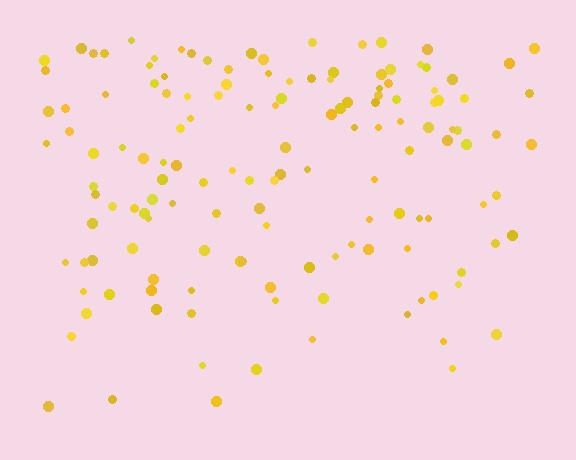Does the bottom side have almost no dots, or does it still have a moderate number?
Still a moderate number, just noticeably fewer than the top.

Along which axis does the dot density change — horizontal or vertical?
Vertical.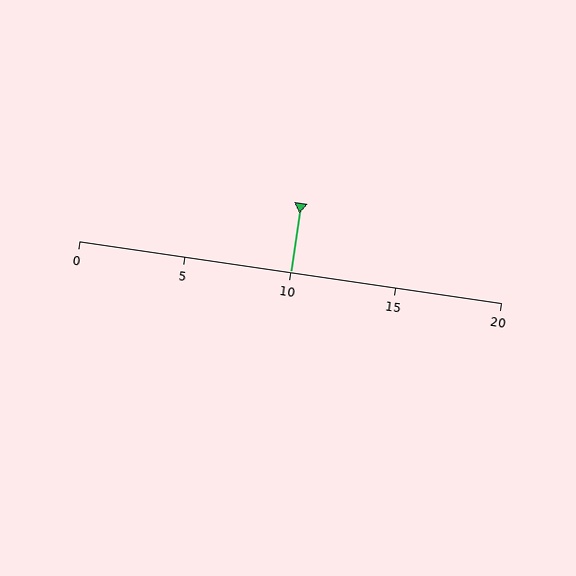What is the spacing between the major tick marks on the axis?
The major ticks are spaced 5 apart.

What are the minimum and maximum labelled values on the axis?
The axis runs from 0 to 20.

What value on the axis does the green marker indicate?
The marker indicates approximately 10.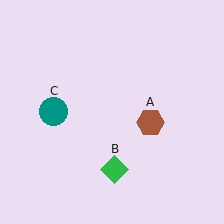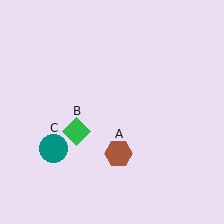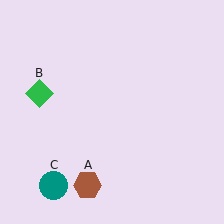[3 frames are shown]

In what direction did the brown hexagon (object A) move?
The brown hexagon (object A) moved down and to the left.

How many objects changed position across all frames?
3 objects changed position: brown hexagon (object A), green diamond (object B), teal circle (object C).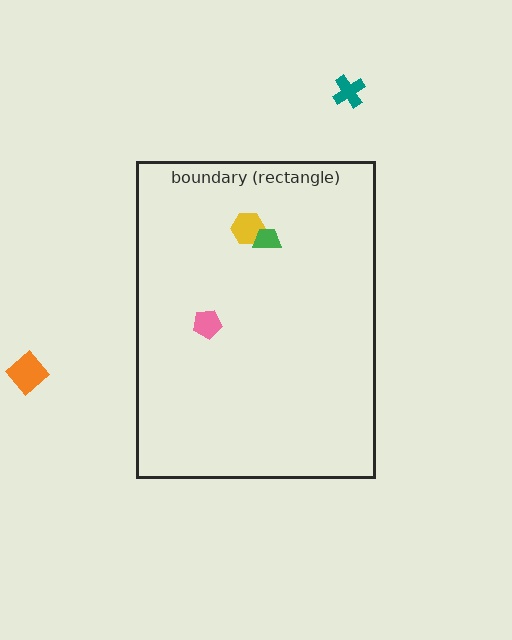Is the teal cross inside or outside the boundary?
Outside.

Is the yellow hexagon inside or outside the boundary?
Inside.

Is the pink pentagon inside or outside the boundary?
Inside.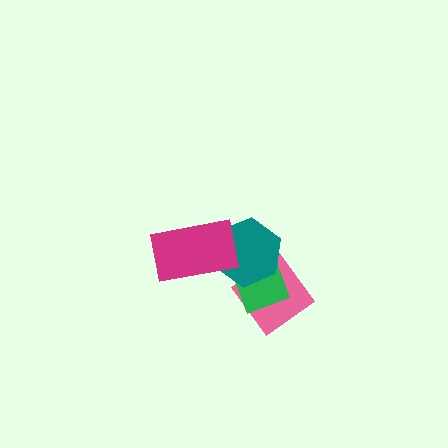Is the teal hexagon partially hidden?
Yes, it is partially covered by another shape.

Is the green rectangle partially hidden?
Yes, it is partially covered by another shape.